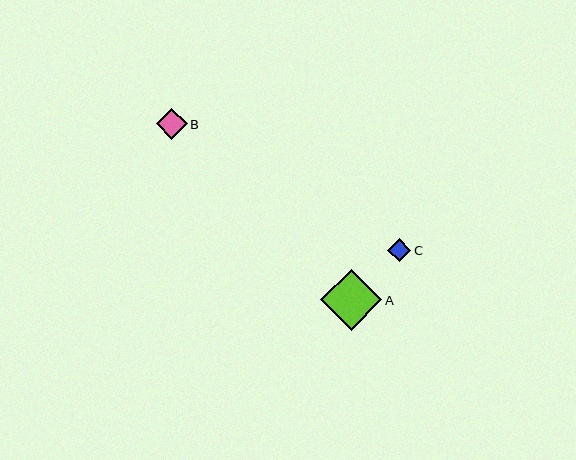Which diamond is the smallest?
Diamond C is the smallest with a size of approximately 23 pixels.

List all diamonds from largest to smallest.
From largest to smallest: A, B, C.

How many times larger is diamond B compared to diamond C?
Diamond B is approximately 1.3 times the size of diamond C.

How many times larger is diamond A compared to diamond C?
Diamond A is approximately 2.7 times the size of diamond C.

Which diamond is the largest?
Diamond A is the largest with a size of approximately 61 pixels.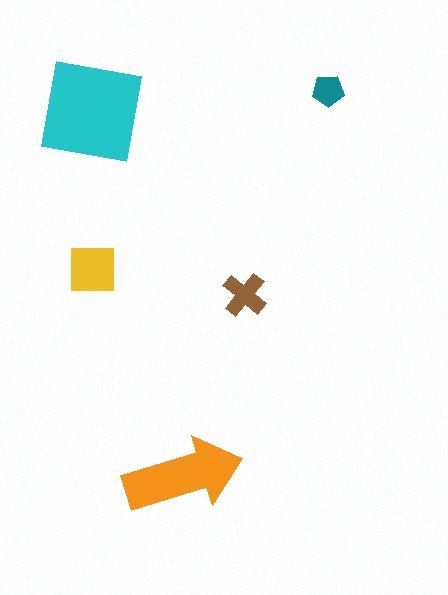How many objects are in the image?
There are 5 objects in the image.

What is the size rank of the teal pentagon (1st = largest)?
5th.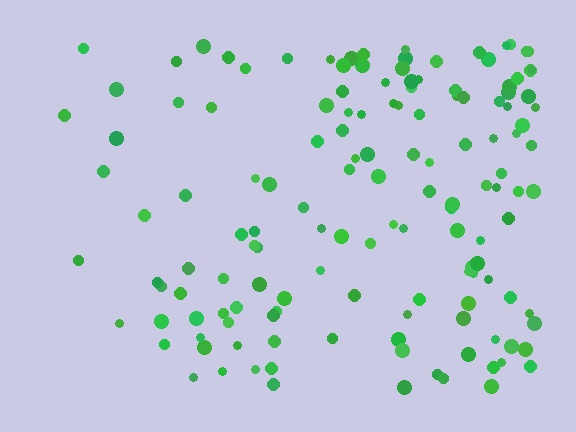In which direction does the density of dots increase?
From left to right, with the right side densest.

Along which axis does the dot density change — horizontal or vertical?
Horizontal.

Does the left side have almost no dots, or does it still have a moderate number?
Still a moderate number, just noticeably fewer than the right.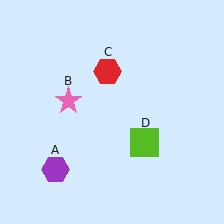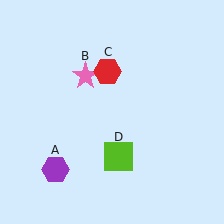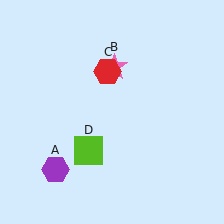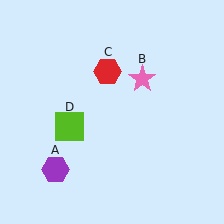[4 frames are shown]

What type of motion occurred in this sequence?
The pink star (object B), lime square (object D) rotated clockwise around the center of the scene.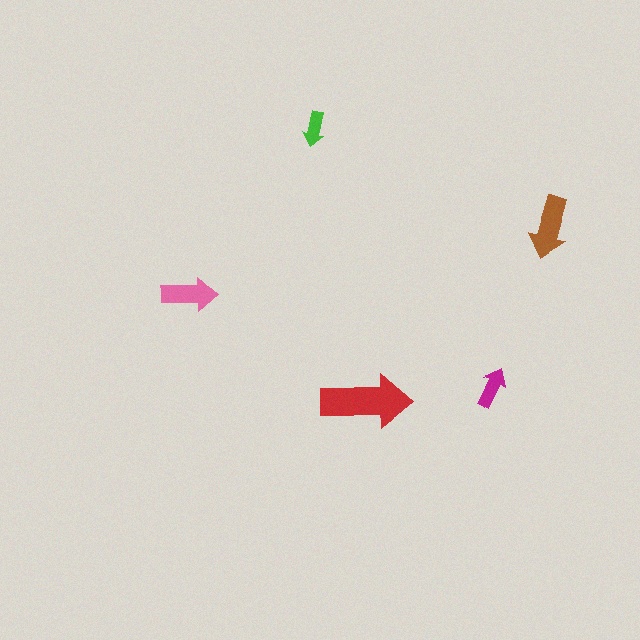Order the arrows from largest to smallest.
the red one, the brown one, the pink one, the magenta one, the green one.